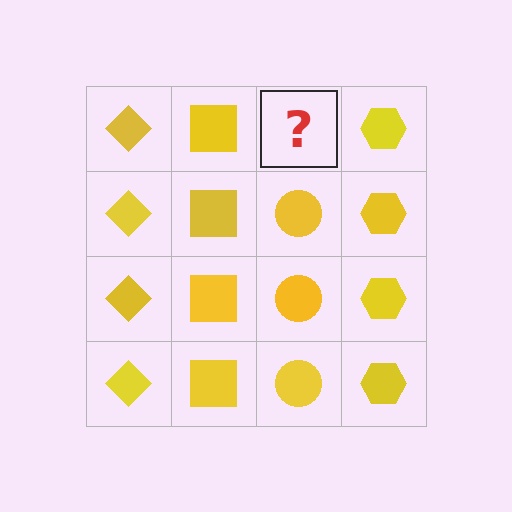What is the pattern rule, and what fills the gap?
The rule is that each column has a consistent shape. The gap should be filled with a yellow circle.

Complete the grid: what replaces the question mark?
The question mark should be replaced with a yellow circle.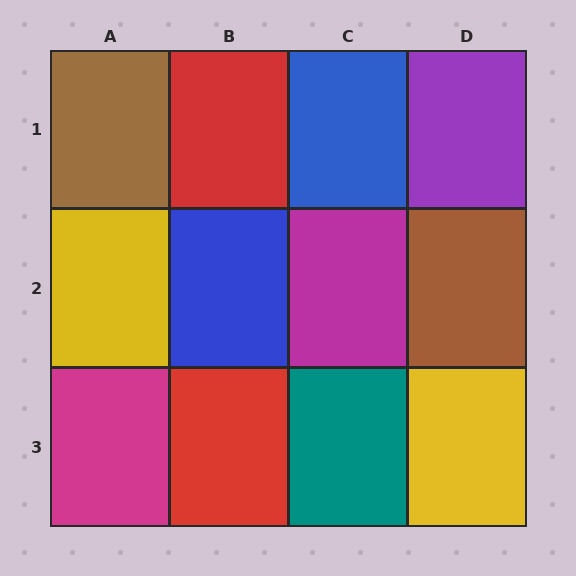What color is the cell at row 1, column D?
Purple.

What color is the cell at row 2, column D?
Brown.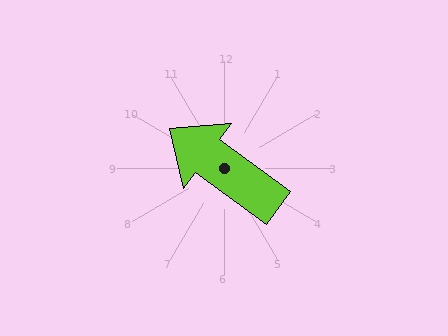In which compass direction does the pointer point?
Northwest.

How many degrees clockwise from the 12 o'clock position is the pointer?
Approximately 306 degrees.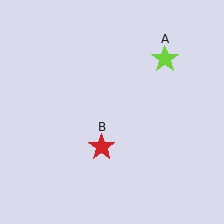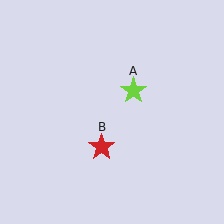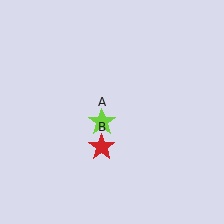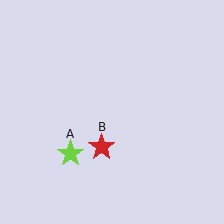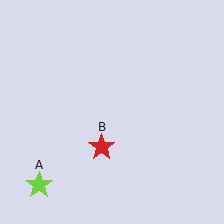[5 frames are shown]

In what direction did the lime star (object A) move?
The lime star (object A) moved down and to the left.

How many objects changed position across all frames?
1 object changed position: lime star (object A).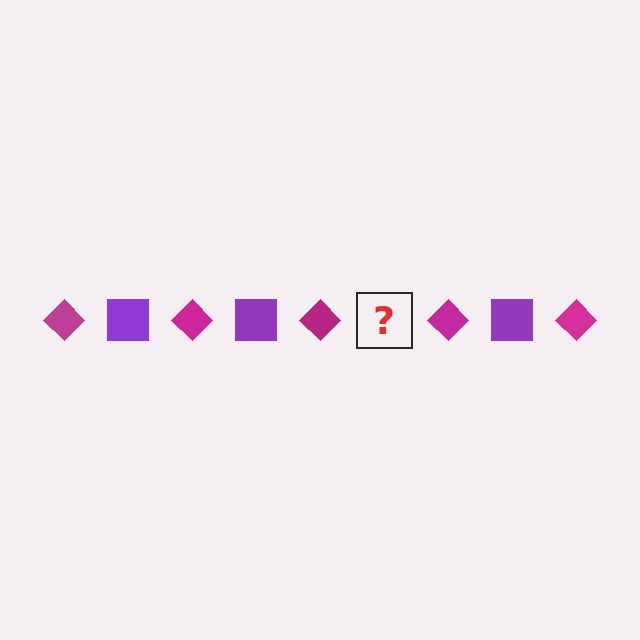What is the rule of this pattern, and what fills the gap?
The rule is that the pattern alternates between magenta diamond and purple square. The gap should be filled with a purple square.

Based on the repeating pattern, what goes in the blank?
The blank should be a purple square.